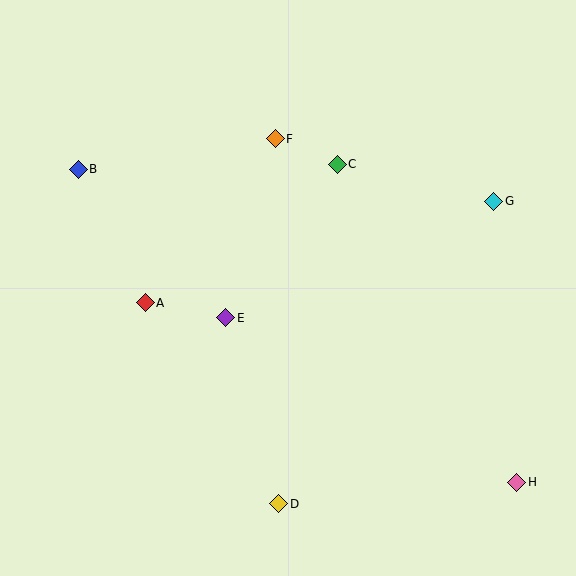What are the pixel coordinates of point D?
Point D is at (279, 504).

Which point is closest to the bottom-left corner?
Point D is closest to the bottom-left corner.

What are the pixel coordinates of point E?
Point E is at (226, 318).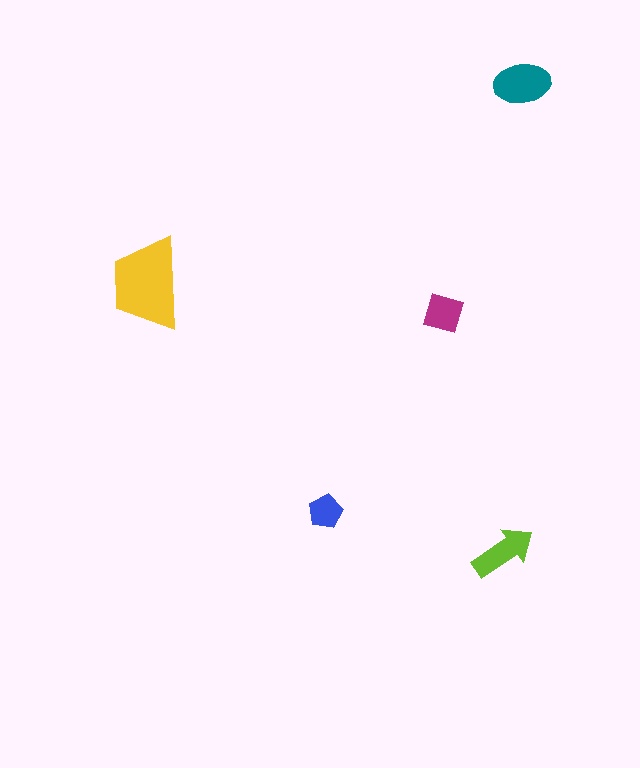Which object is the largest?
The yellow trapezoid.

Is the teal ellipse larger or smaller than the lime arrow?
Larger.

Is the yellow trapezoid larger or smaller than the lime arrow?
Larger.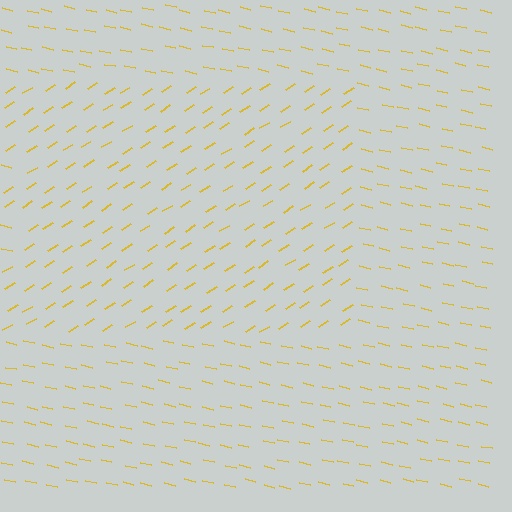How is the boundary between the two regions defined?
The boundary is defined purely by a change in line orientation (approximately 45 degrees difference). All lines are the same color and thickness.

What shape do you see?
I see a rectangle.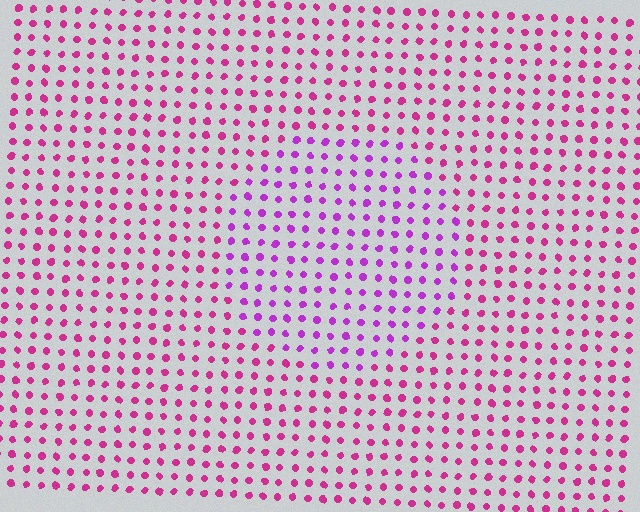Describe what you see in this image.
The image is filled with small magenta elements in a uniform arrangement. A circle-shaped region is visible where the elements are tinted to a slightly different hue, forming a subtle color boundary.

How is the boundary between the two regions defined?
The boundary is defined purely by a slight shift in hue (about 30 degrees). Spacing, size, and orientation are identical on both sides.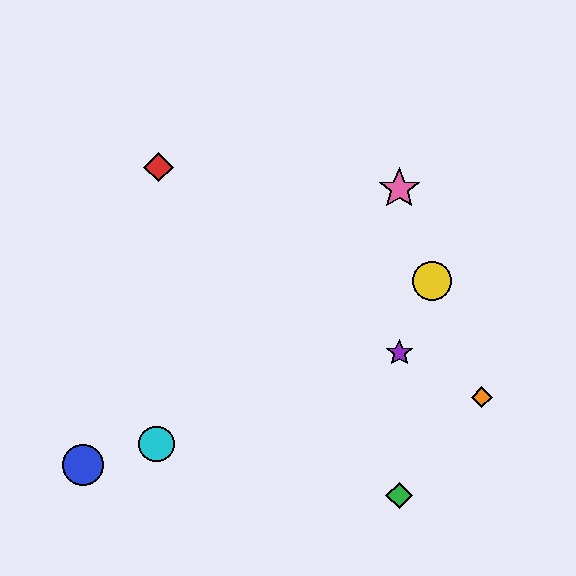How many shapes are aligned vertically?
3 shapes (the green diamond, the purple star, the pink star) are aligned vertically.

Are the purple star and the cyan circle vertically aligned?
No, the purple star is at x≈399 and the cyan circle is at x≈156.